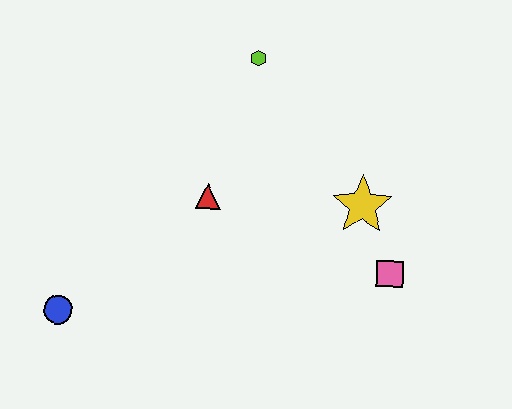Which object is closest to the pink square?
The yellow star is closest to the pink square.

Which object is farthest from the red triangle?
The pink square is farthest from the red triangle.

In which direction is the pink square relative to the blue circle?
The pink square is to the right of the blue circle.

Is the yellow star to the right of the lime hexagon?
Yes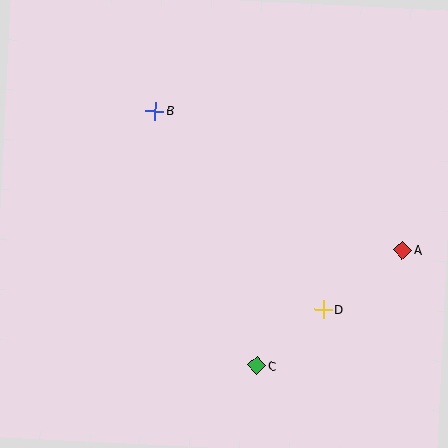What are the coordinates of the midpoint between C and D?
The midpoint between C and D is at (290, 337).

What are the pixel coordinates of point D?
Point D is at (323, 309).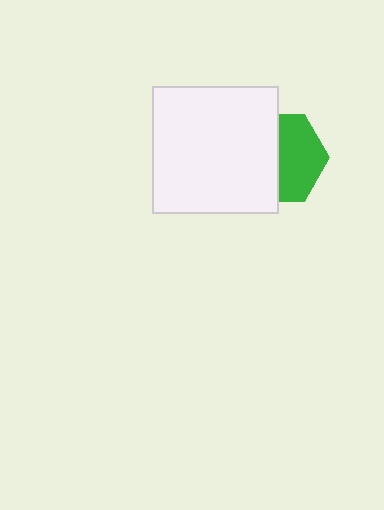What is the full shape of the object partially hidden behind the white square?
The partially hidden object is a green hexagon.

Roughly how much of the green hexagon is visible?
About half of it is visible (roughly 50%).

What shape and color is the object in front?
The object in front is a white square.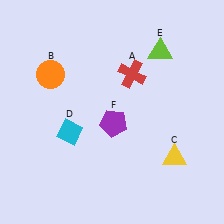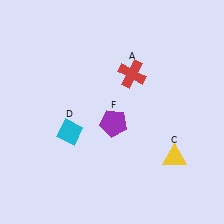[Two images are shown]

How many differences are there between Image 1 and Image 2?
There are 2 differences between the two images.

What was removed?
The orange circle (B), the lime triangle (E) were removed in Image 2.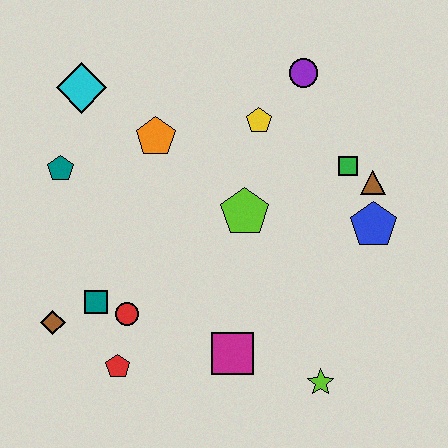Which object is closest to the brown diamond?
The teal square is closest to the brown diamond.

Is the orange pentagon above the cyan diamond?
No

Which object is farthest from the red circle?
The purple circle is farthest from the red circle.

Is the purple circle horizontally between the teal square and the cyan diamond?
No